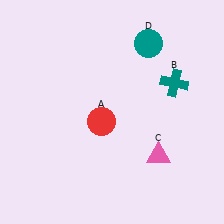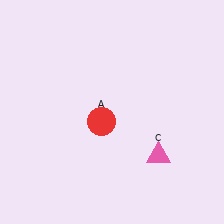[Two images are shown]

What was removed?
The teal circle (D), the teal cross (B) were removed in Image 2.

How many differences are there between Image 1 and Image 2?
There are 2 differences between the two images.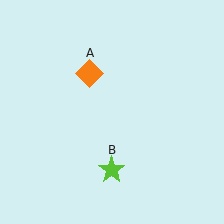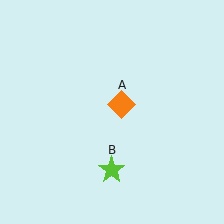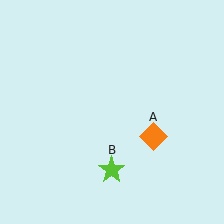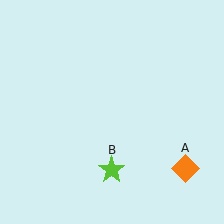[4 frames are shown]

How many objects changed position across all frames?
1 object changed position: orange diamond (object A).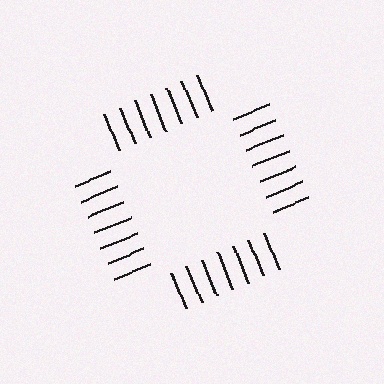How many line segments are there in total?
28 — 7 along each of the 4 edges.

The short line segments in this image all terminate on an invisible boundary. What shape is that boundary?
An illusory square — the line segments terminate on its edges but no continuous stroke is drawn.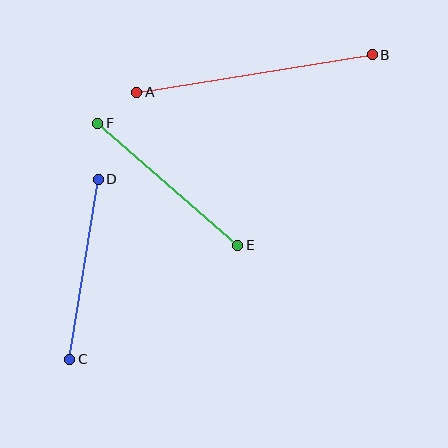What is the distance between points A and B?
The distance is approximately 238 pixels.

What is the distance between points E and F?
The distance is approximately 186 pixels.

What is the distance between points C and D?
The distance is approximately 182 pixels.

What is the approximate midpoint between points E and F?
The midpoint is at approximately (168, 184) pixels.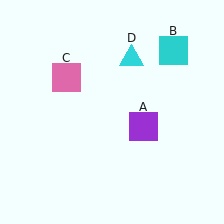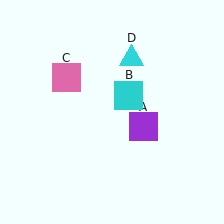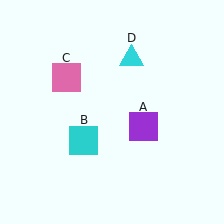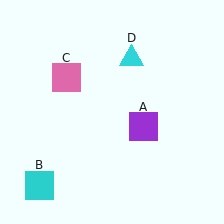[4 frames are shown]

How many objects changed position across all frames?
1 object changed position: cyan square (object B).